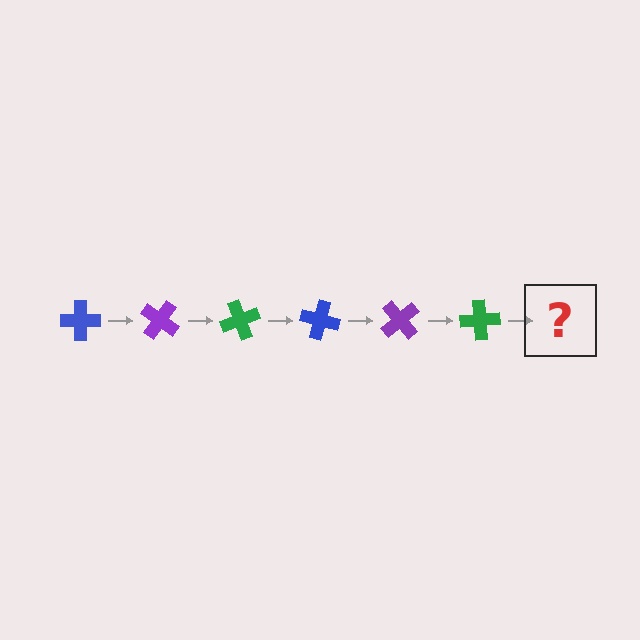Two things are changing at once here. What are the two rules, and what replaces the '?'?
The two rules are that it rotates 35 degrees each step and the color cycles through blue, purple, and green. The '?' should be a blue cross, rotated 210 degrees from the start.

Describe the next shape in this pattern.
It should be a blue cross, rotated 210 degrees from the start.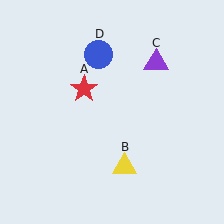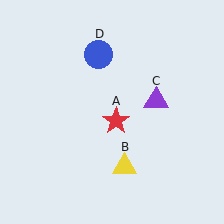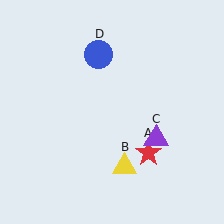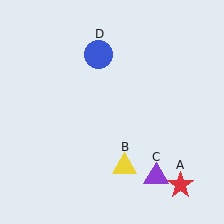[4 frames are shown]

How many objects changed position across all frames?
2 objects changed position: red star (object A), purple triangle (object C).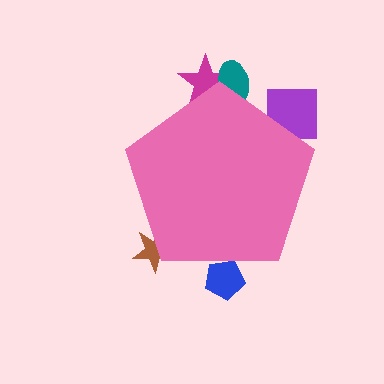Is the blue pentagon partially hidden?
Yes, the blue pentagon is partially hidden behind the pink pentagon.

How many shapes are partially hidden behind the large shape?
5 shapes are partially hidden.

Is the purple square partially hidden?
Yes, the purple square is partially hidden behind the pink pentagon.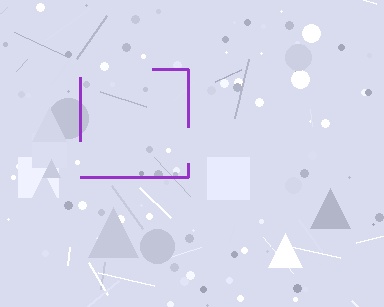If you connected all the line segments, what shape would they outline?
They would outline a square.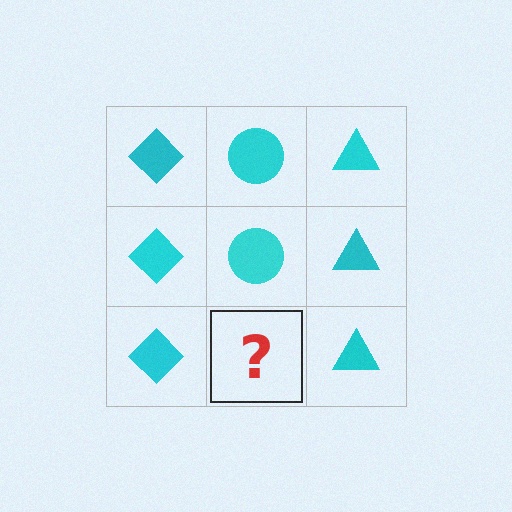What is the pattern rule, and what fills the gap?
The rule is that each column has a consistent shape. The gap should be filled with a cyan circle.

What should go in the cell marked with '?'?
The missing cell should contain a cyan circle.